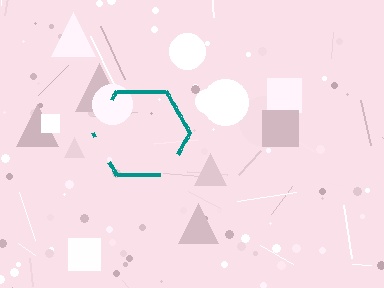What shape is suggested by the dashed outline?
The dashed outline suggests a hexagon.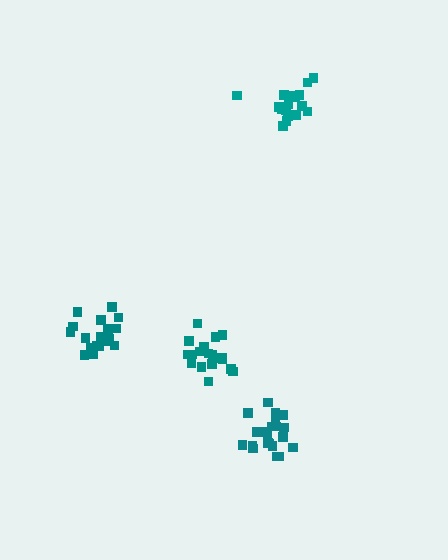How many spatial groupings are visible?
There are 4 spatial groupings.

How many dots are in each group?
Group 1: 19 dots, Group 2: 17 dots, Group 3: 21 dots, Group 4: 19 dots (76 total).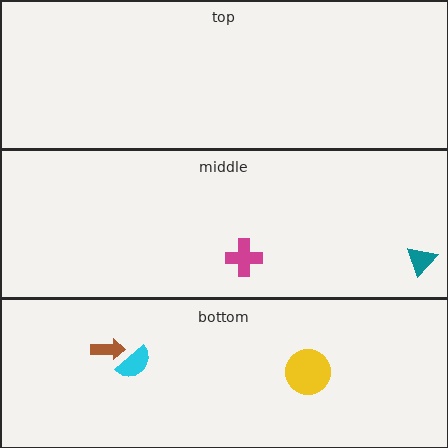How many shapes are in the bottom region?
3.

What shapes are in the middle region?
The teal triangle, the magenta cross.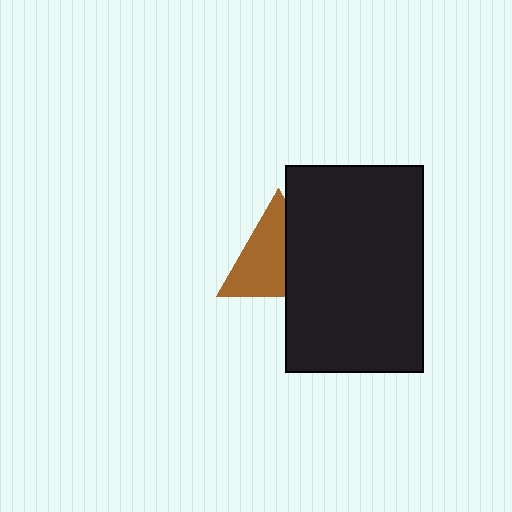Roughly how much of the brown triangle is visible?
About half of it is visible (roughly 60%).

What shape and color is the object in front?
The object in front is a black rectangle.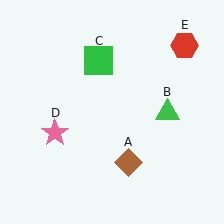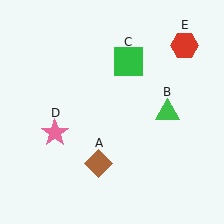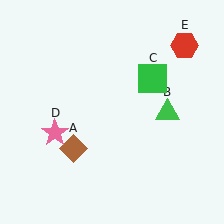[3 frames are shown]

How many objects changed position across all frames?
2 objects changed position: brown diamond (object A), green square (object C).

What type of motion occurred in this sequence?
The brown diamond (object A), green square (object C) rotated clockwise around the center of the scene.